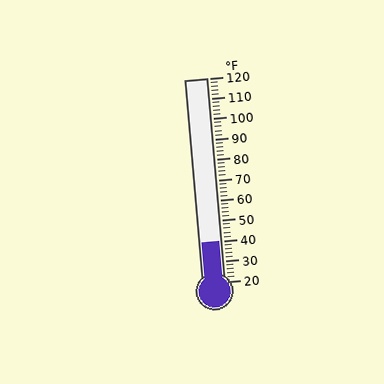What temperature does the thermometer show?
The thermometer shows approximately 40°F.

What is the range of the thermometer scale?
The thermometer scale ranges from 20°F to 120°F.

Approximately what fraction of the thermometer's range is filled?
The thermometer is filled to approximately 20% of its range.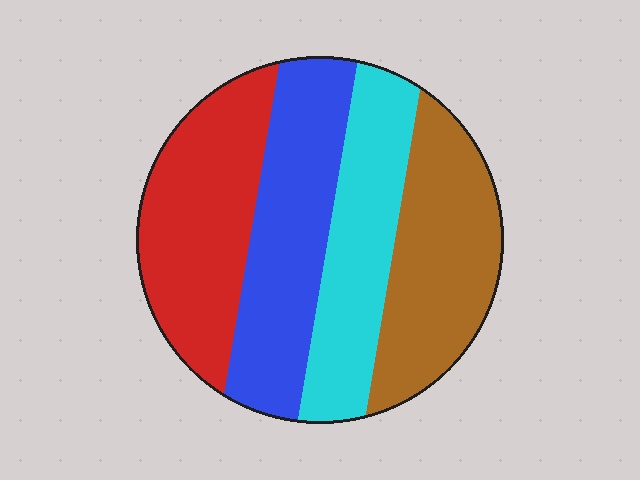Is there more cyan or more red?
Red.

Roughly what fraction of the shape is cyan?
Cyan takes up about one fifth (1/5) of the shape.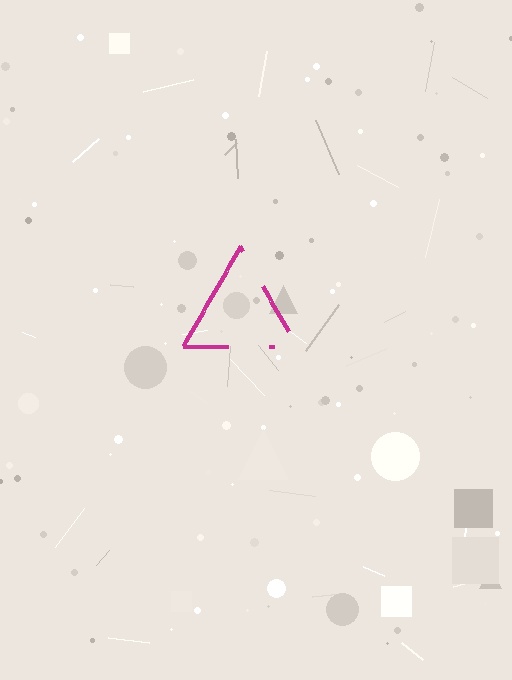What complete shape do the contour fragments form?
The contour fragments form a triangle.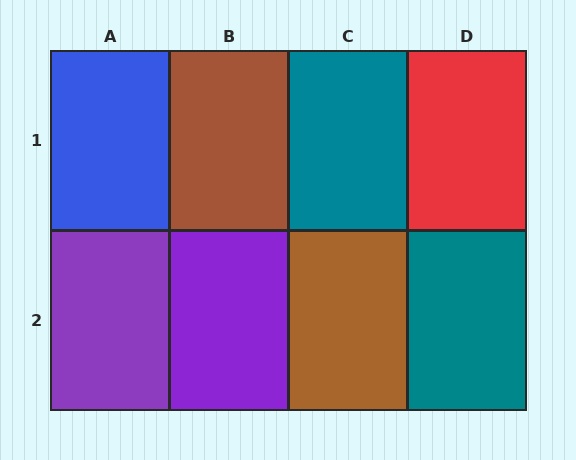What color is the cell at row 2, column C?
Brown.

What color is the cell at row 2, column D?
Teal.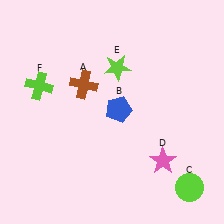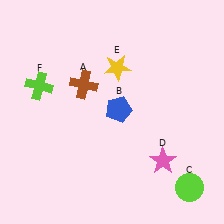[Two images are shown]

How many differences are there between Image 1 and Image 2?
There is 1 difference between the two images.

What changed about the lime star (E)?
In Image 1, E is lime. In Image 2, it changed to yellow.